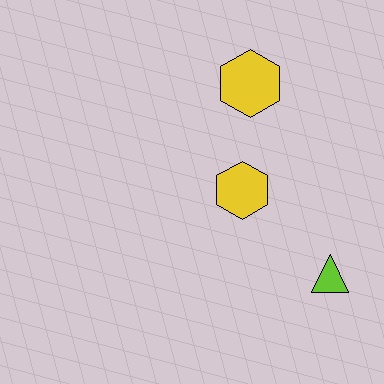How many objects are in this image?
There are 3 objects.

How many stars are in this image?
There are no stars.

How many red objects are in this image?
There are no red objects.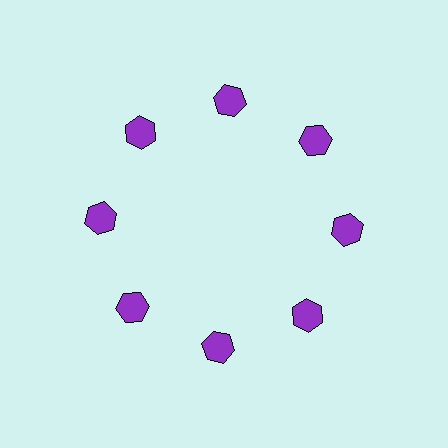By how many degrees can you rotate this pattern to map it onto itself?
The pattern maps onto itself every 45 degrees of rotation.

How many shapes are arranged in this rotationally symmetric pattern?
There are 8 shapes, arranged in 8 groups of 1.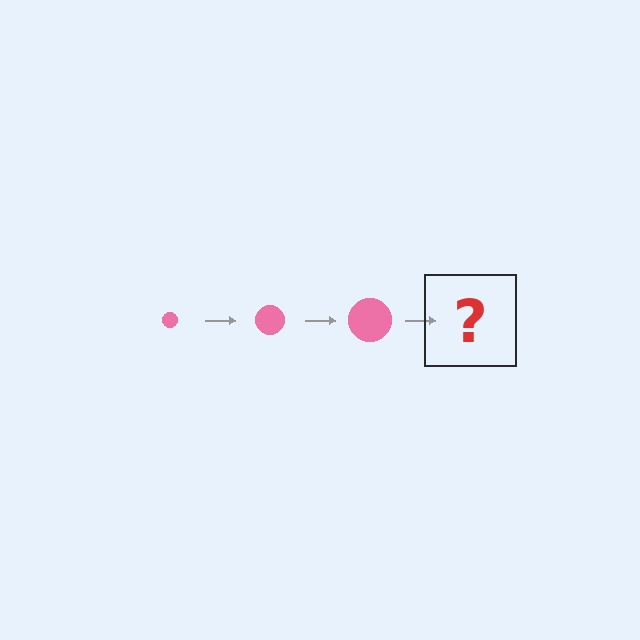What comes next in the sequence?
The next element should be a pink circle, larger than the previous one.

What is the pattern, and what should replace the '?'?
The pattern is that the circle gets progressively larger each step. The '?' should be a pink circle, larger than the previous one.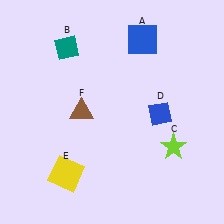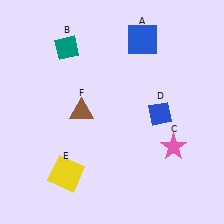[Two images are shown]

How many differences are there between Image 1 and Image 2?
There is 1 difference between the two images.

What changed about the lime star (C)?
In Image 1, C is lime. In Image 2, it changed to pink.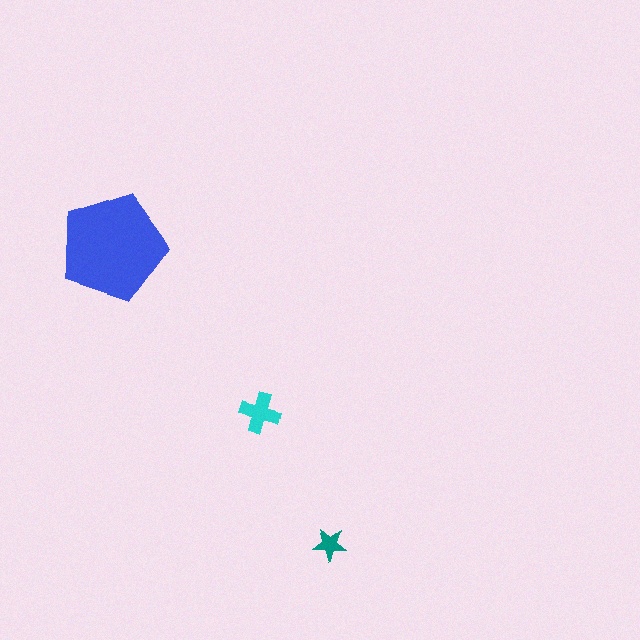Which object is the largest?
The blue pentagon.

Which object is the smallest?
The teal star.